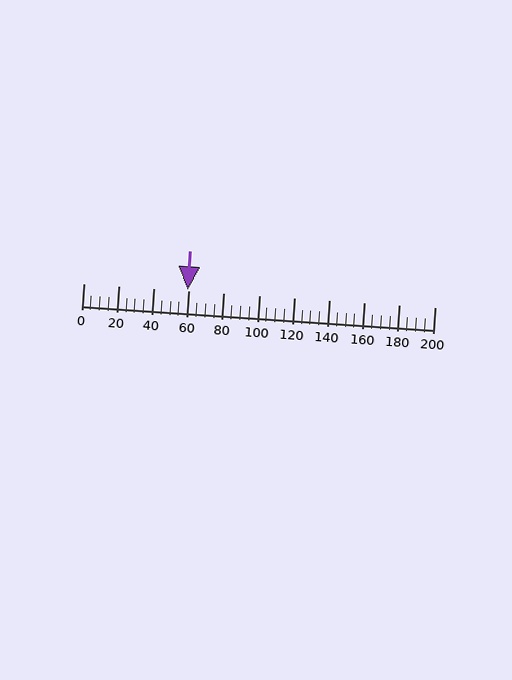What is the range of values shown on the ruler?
The ruler shows values from 0 to 200.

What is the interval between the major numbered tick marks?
The major tick marks are spaced 20 units apart.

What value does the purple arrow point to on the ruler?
The purple arrow points to approximately 59.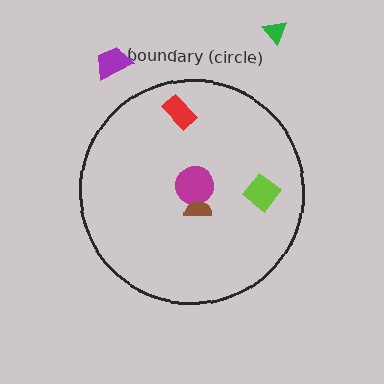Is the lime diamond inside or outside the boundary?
Inside.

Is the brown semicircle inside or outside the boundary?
Inside.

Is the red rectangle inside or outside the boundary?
Inside.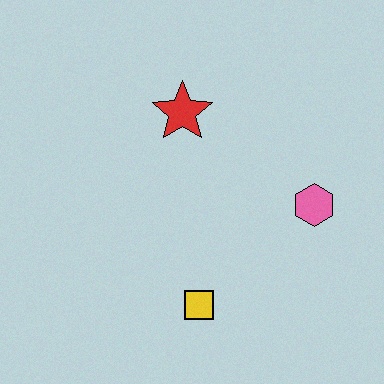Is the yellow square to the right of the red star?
Yes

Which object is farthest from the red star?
The yellow square is farthest from the red star.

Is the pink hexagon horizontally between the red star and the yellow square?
No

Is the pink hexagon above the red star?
No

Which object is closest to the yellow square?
The pink hexagon is closest to the yellow square.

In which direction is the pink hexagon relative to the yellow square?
The pink hexagon is to the right of the yellow square.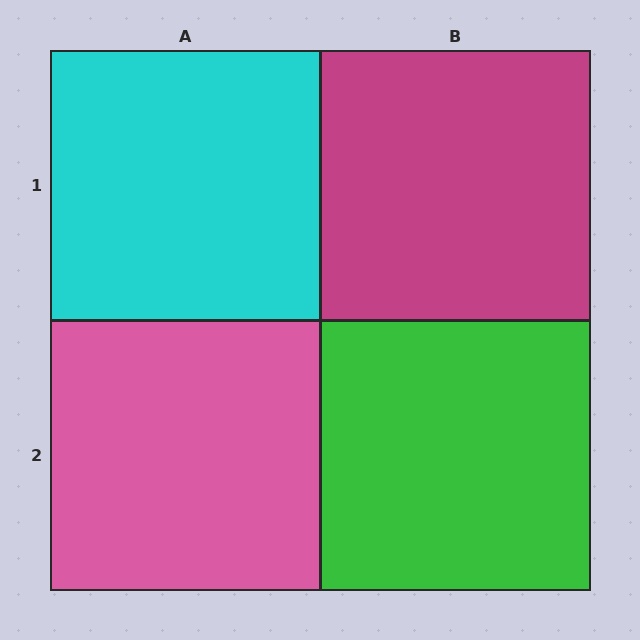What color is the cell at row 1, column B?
Magenta.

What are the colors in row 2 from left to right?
Pink, green.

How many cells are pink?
1 cell is pink.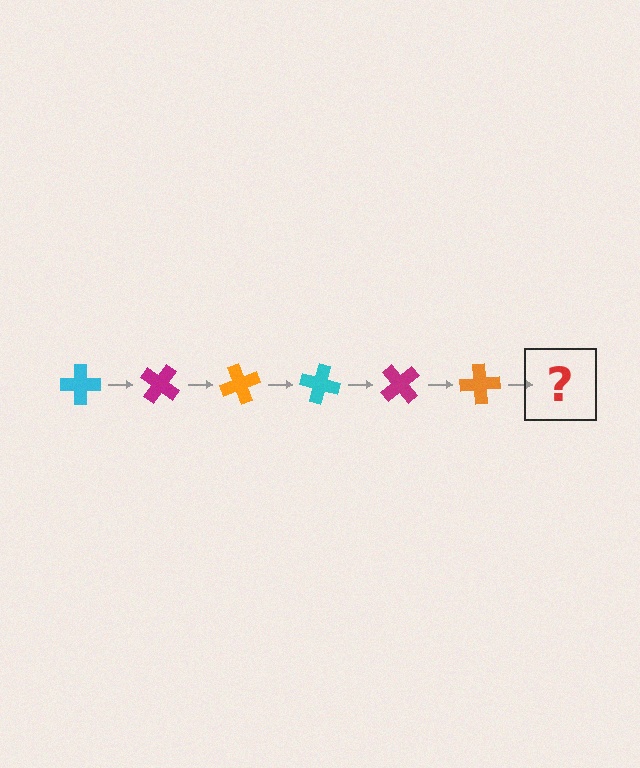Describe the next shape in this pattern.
It should be a cyan cross, rotated 210 degrees from the start.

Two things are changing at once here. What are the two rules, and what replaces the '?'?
The two rules are that it rotates 35 degrees each step and the color cycles through cyan, magenta, and orange. The '?' should be a cyan cross, rotated 210 degrees from the start.